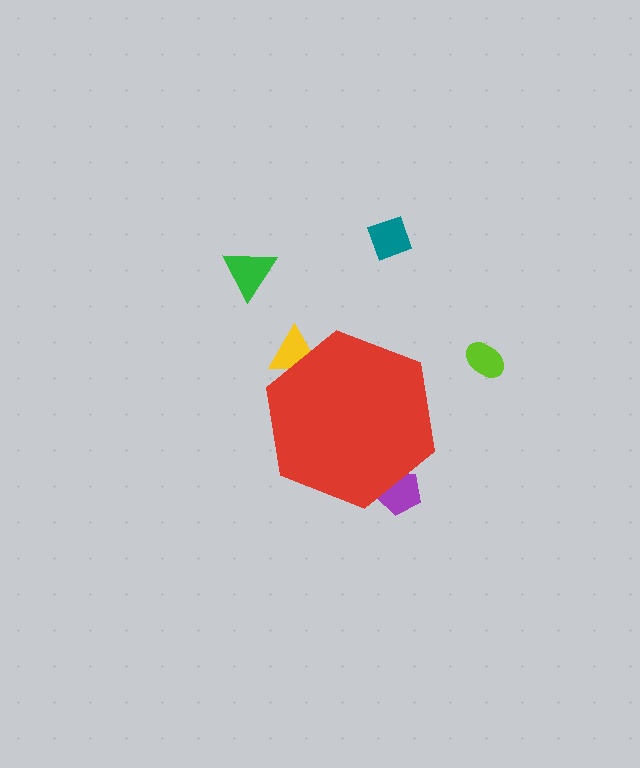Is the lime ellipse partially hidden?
No, the lime ellipse is fully visible.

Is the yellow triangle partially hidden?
Yes, the yellow triangle is partially hidden behind the red hexagon.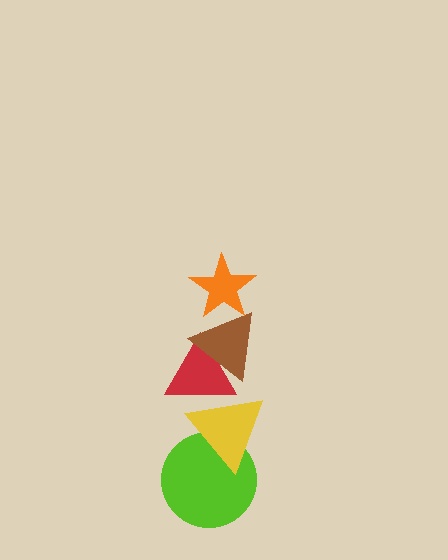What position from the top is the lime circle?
The lime circle is 5th from the top.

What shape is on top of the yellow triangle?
The red triangle is on top of the yellow triangle.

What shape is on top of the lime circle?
The yellow triangle is on top of the lime circle.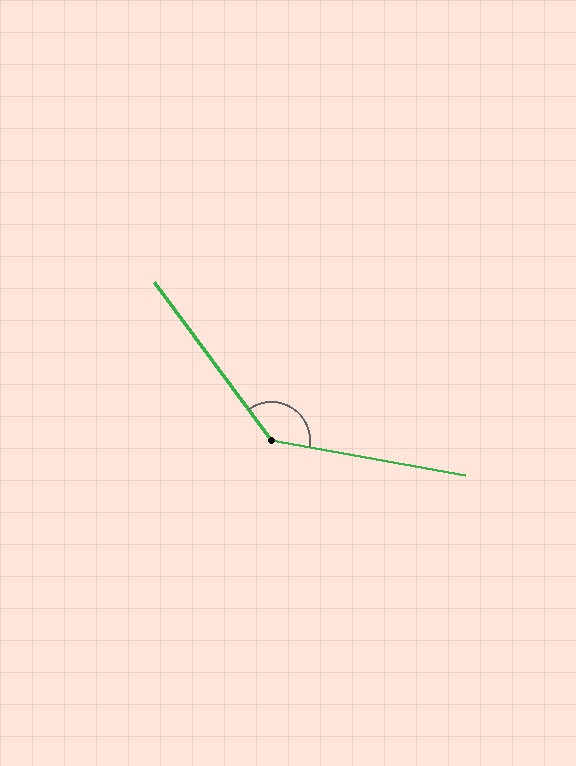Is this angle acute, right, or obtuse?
It is obtuse.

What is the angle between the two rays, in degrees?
Approximately 136 degrees.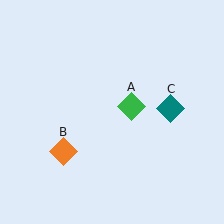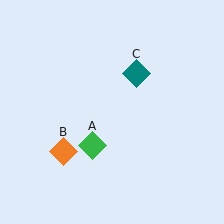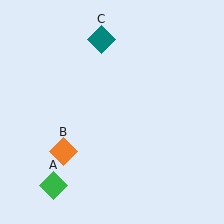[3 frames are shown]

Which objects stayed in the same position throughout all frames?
Orange diamond (object B) remained stationary.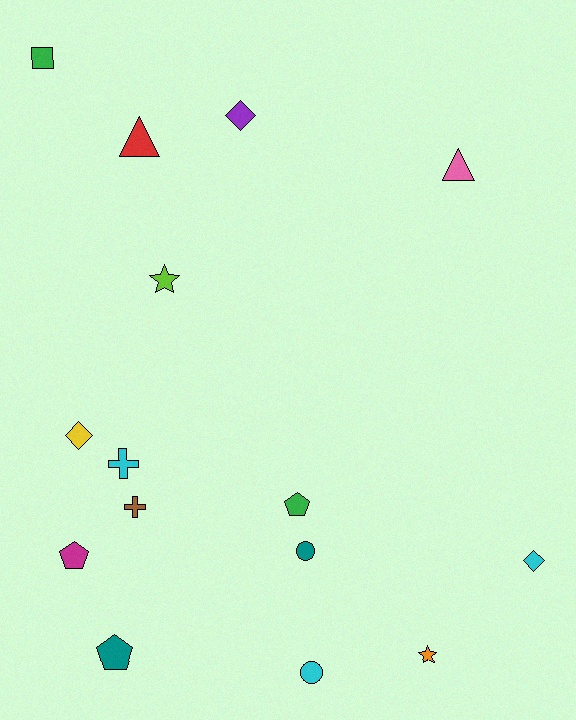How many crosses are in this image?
There are 2 crosses.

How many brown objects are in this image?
There is 1 brown object.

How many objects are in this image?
There are 15 objects.